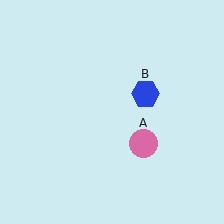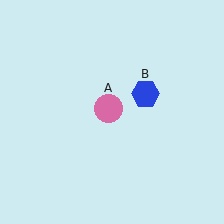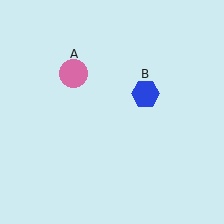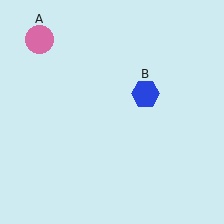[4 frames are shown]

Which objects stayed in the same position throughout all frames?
Blue hexagon (object B) remained stationary.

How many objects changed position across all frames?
1 object changed position: pink circle (object A).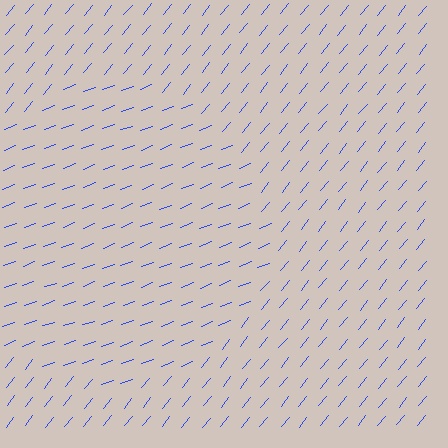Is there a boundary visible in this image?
Yes, there is a texture boundary formed by a change in line orientation.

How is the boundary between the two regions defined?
The boundary is defined purely by a change in line orientation (approximately 30 degrees difference). All lines are the same color and thickness.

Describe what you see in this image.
The image is filled with small blue line segments. A circle region in the image has lines oriented differently from the surrounding lines, creating a visible texture boundary.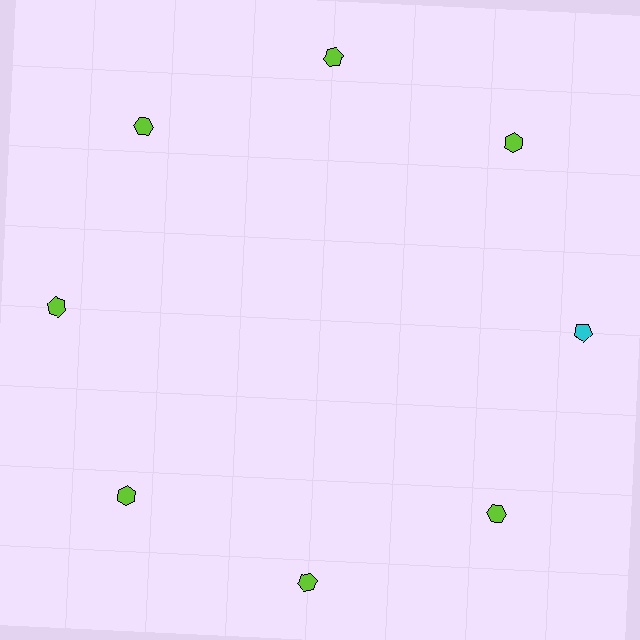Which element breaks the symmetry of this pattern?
The cyan pentagon at roughly the 3 o'clock position breaks the symmetry. All other shapes are lime hexagons.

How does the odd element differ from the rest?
It differs in both color (cyan instead of lime) and shape (pentagon instead of hexagon).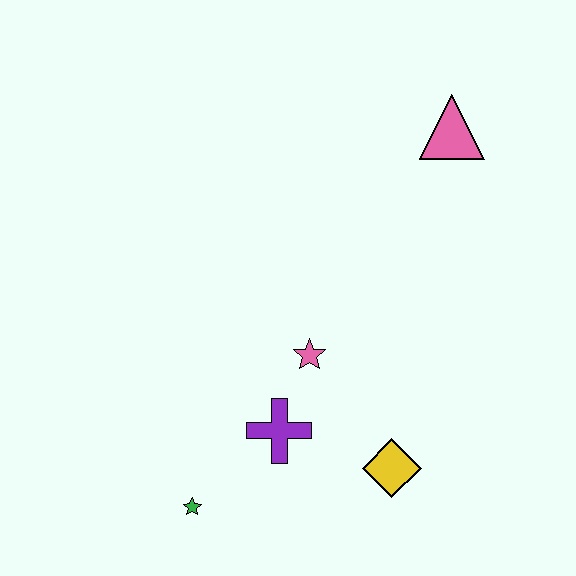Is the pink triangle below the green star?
No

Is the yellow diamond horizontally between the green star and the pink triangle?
Yes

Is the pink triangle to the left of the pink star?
No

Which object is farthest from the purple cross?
The pink triangle is farthest from the purple cross.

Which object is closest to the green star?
The purple cross is closest to the green star.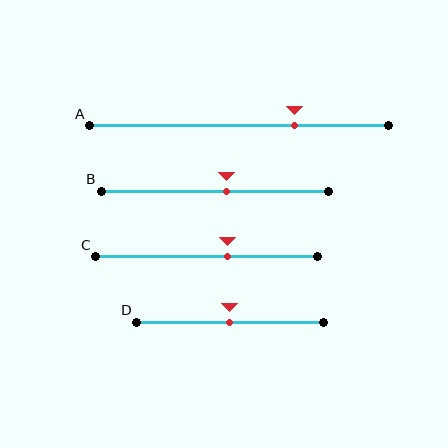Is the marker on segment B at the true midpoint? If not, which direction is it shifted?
No, the marker on segment B is shifted to the right by about 5% of the segment length.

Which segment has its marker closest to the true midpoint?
Segment D has its marker closest to the true midpoint.